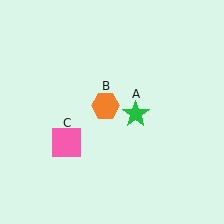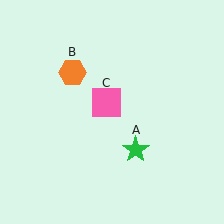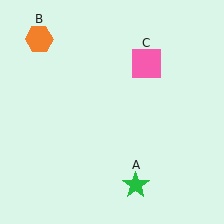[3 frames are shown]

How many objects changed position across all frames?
3 objects changed position: green star (object A), orange hexagon (object B), pink square (object C).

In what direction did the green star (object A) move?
The green star (object A) moved down.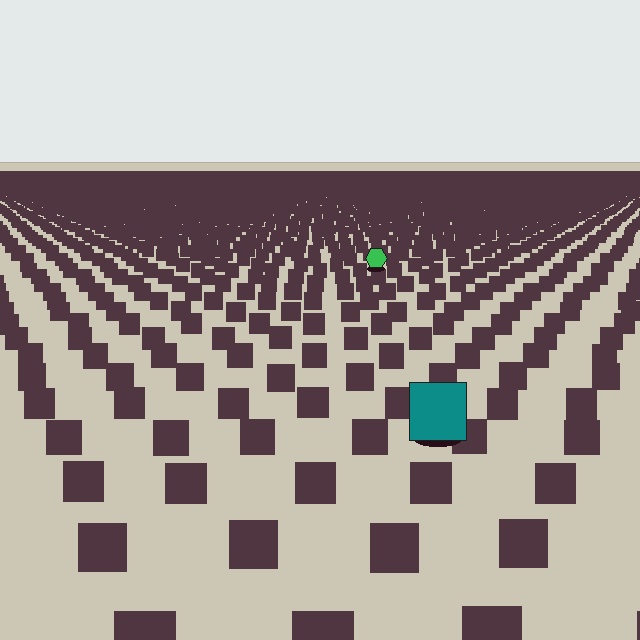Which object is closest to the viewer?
The teal square is closest. The texture marks near it are larger and more spread out.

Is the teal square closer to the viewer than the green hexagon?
Yes. The teal square is closer — you can tell from the texture gradient: the ground texture is coarser near it.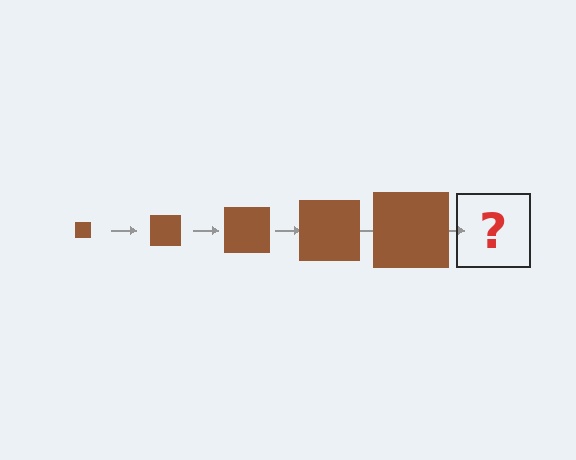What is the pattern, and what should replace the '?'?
The pattern is that the square gets progressively larger each step. The '?' should be a brown square, larger than the previous one.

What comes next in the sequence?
The next element should be a brown square, larger than the previous one.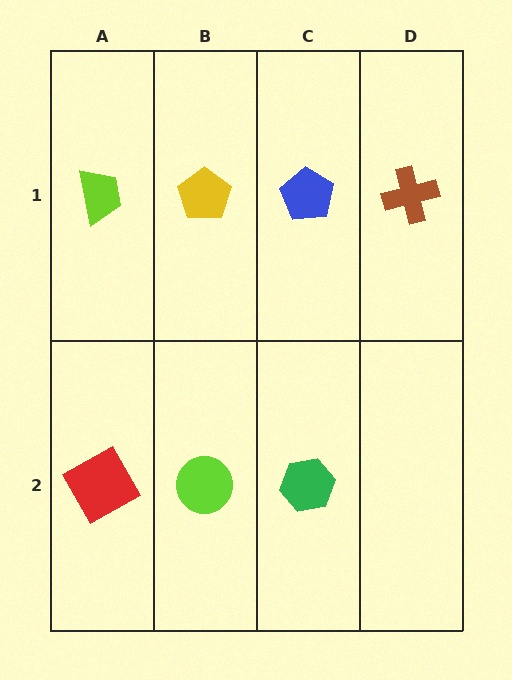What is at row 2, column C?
A green hexagon.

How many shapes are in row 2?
3 shapes.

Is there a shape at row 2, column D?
No, that cell is empty.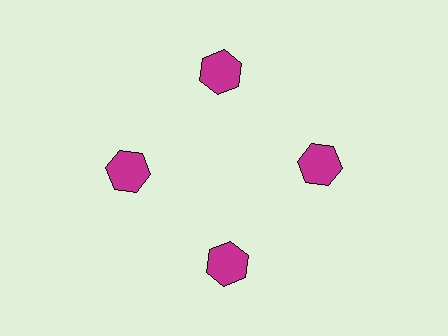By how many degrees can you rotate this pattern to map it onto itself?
The pattern maps onto itself every 90 degrees of rotation.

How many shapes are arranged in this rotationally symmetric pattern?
There are 4 shapes, arranged in 4 groups of 1.